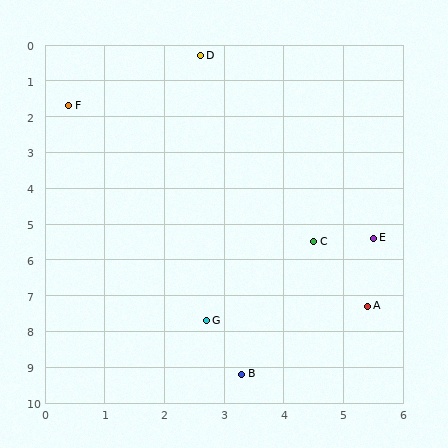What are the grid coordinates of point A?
Point A is at approximately (5.4, 7.3).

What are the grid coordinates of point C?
Point C is at approximately (4.5, 5.5).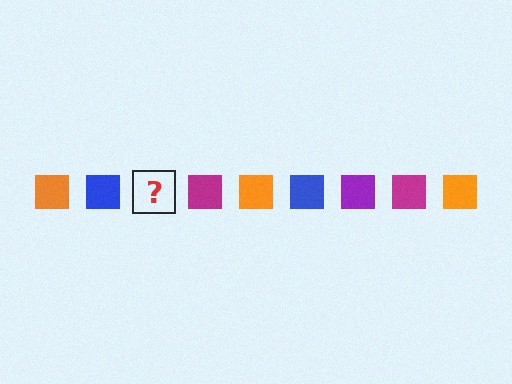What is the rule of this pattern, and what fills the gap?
The rule is that the pattern cycles through orange, blue, purple, magenta squares. The gap should be filled with a purple square.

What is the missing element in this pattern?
The missing element is a purple square.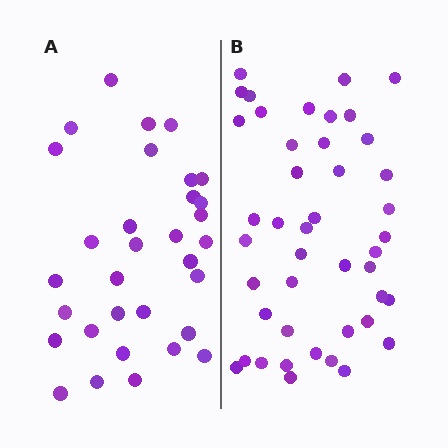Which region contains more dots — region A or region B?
Region B (the right region) has more dots.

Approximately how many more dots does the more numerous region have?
Region B has roughly 12 or so more dots than region A.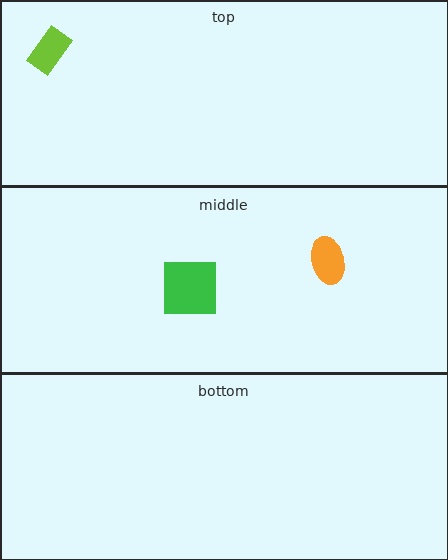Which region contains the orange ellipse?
The middle region.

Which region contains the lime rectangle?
The top region.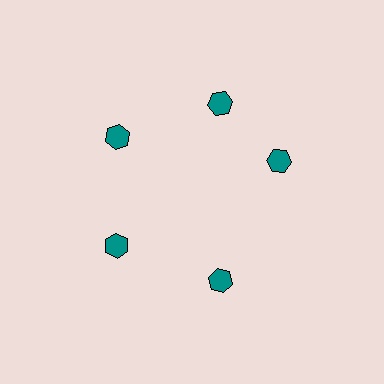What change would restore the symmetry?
The symmetry would be restored by rotating it back into even spacing with its neighbors so that all 5 hexagons sit at equal angles and equal distance from the center.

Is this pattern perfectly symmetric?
No. The 5 teal hexagons are arranged in a ring, but one element near the 3 o'clock position is rotated out of alignment along the ring, breaking the 5-fold rotational symmetry.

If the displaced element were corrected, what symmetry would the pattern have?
It would have 5-fold rotational symmetry — the pattern would map onto itself every 72 degrees.